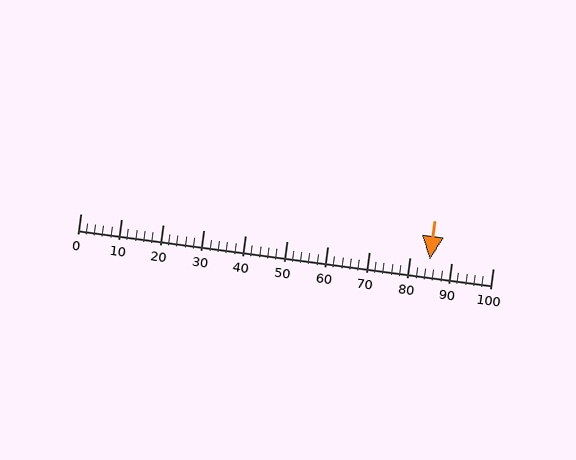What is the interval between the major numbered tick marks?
The major tick marks are spaced 10 units apart.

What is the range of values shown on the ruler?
The ruler shows values from 0 to 100.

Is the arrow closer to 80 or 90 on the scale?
The arrow is closer to 80.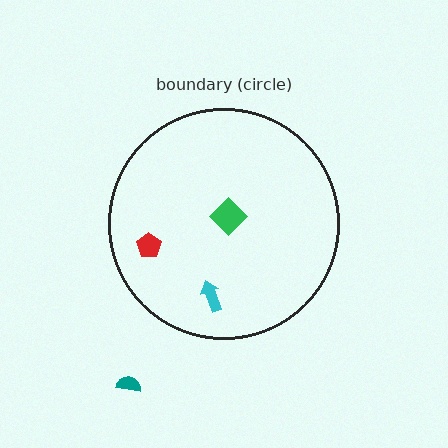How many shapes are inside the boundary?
3 inside, 1 outside.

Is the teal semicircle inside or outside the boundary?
Outside.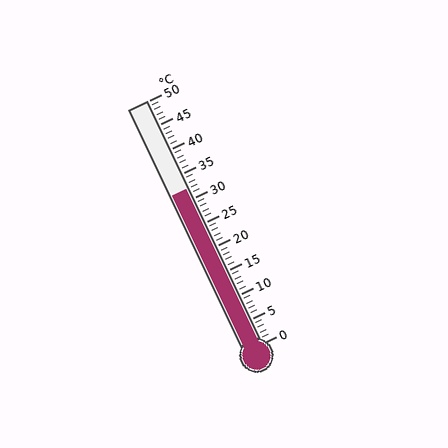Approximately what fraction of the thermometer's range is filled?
The thermometer is filled to approximately 65% of its range.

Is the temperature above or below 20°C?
The temperature is above 20°C.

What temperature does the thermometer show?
The thermometer shows approximately 32°C.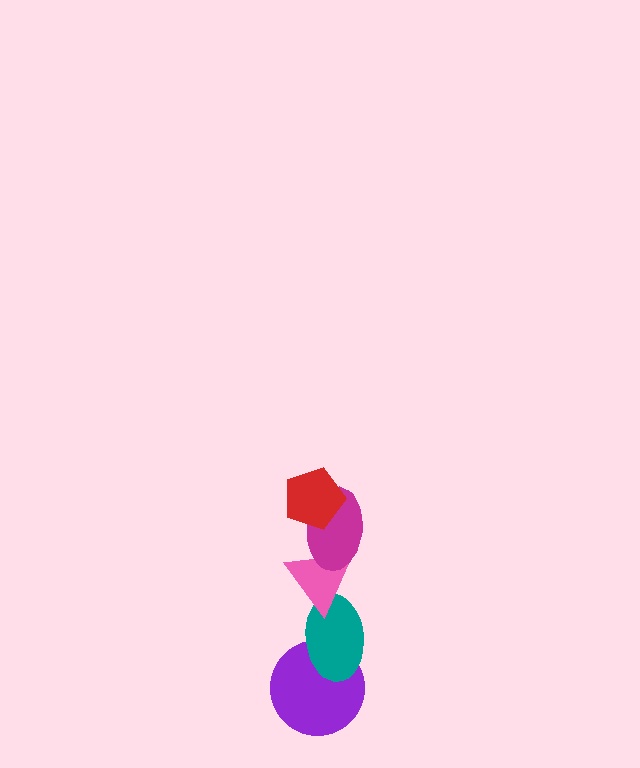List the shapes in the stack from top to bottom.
From top to bottom: the red pentagon, the magenta ellipse, the pink triangle, the teal ellipse, the purple circle.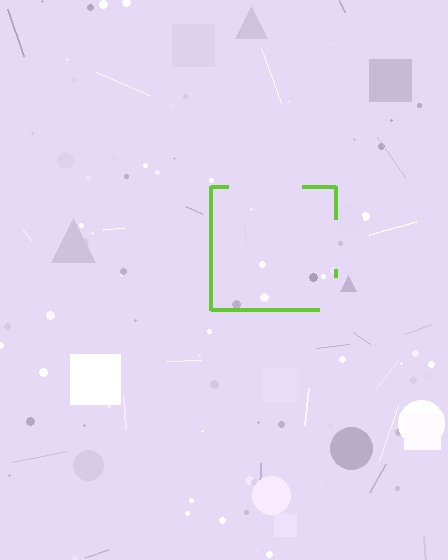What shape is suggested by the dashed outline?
The dashed outline suggests a square.